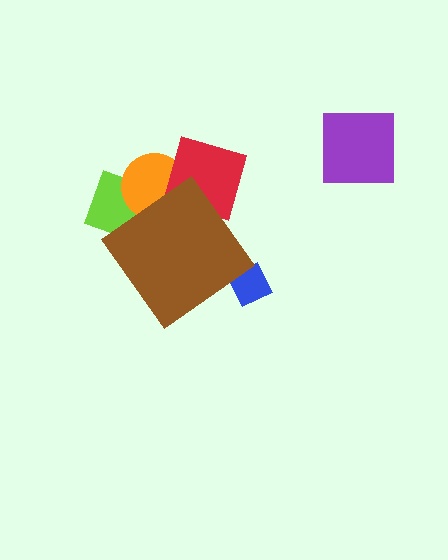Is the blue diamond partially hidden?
Yes, the blue diamond is partially hidden behind the brown diamond.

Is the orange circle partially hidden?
Yes, the orange circle is partially hidden behind the brown diamond.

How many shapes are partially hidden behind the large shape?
5 shapes are partially hidden.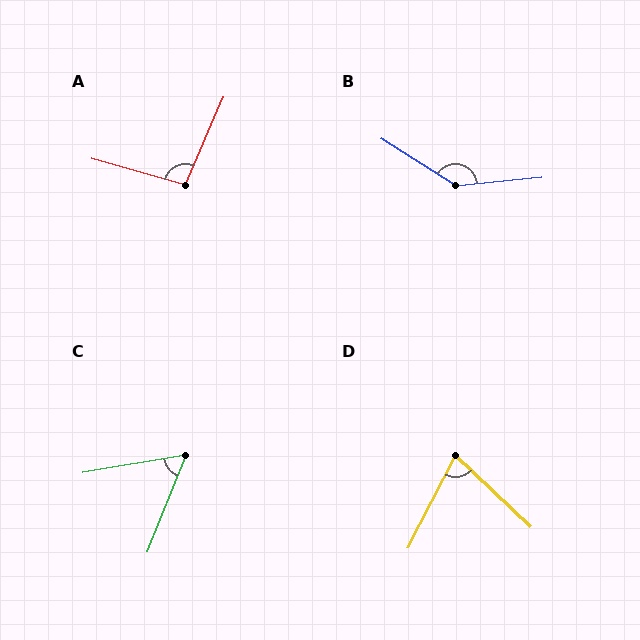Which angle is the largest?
B, at approximately 142 degrees.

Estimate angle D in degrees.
Approximately 74 degrees.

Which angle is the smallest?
C, at approximately 58 degrees.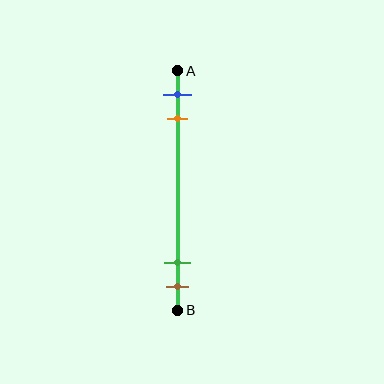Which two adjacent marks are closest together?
The green and brown marks are the closest adjacent pair.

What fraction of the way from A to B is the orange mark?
The orange mark is approximately 20% (0.2) of the way from A to B.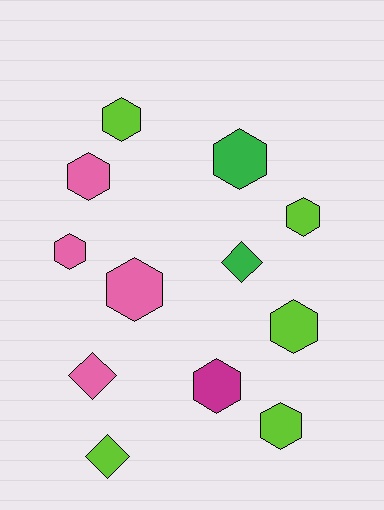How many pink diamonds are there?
There is 1 pink diamond.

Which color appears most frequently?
Lime, with 5 objects.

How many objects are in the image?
There are 12 objects.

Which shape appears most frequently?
Hexagon, with 9 objects.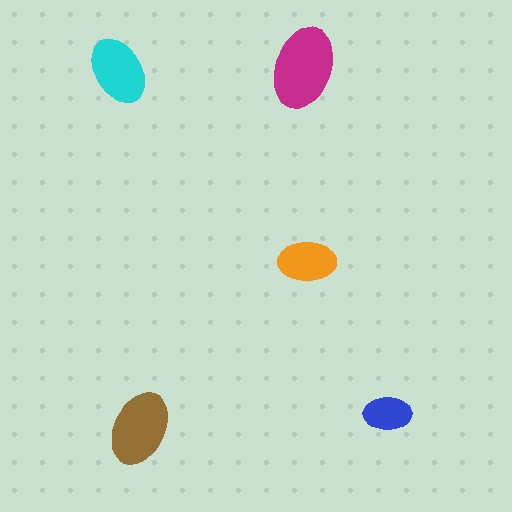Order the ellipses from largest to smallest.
the magenta one, the brown one, the cyan one, the orange one, the blue one.